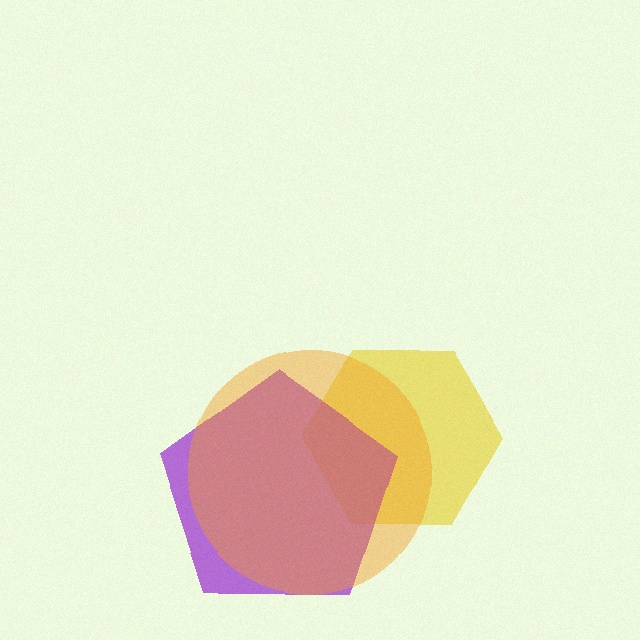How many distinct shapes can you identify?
There are 3 distinct shapes: a yellow hexagon, a purple pentagon, an orange circle.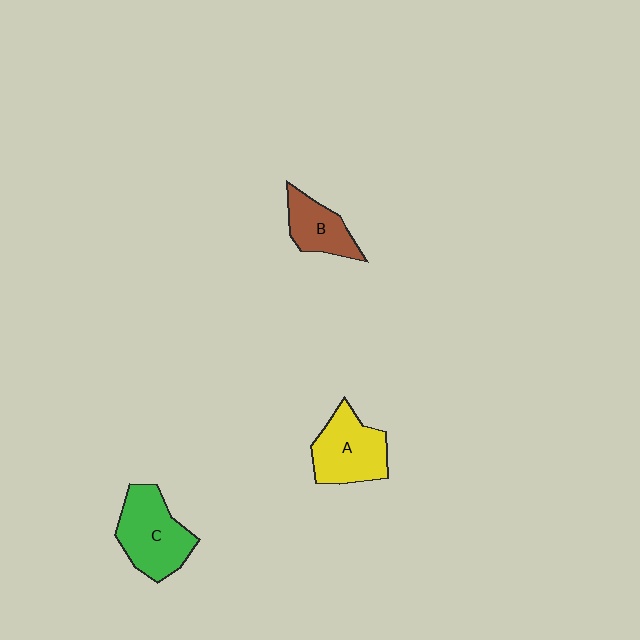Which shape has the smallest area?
Shape B (brown).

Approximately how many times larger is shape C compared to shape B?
Approximately 1.6 times.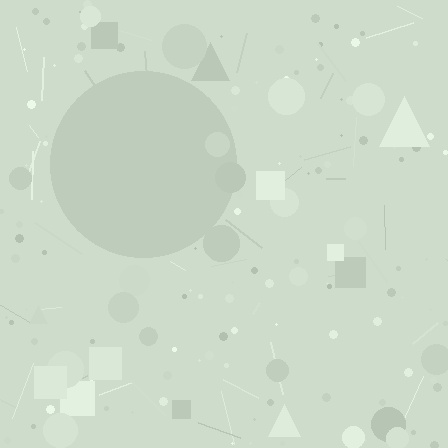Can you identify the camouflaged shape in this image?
The camouflaged shape is a circle.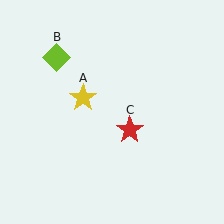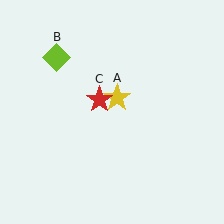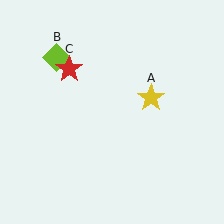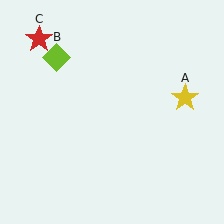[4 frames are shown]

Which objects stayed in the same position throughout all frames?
Lime diamond (object B) remained stationary.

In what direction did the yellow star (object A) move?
The yellow star (object A) moved right.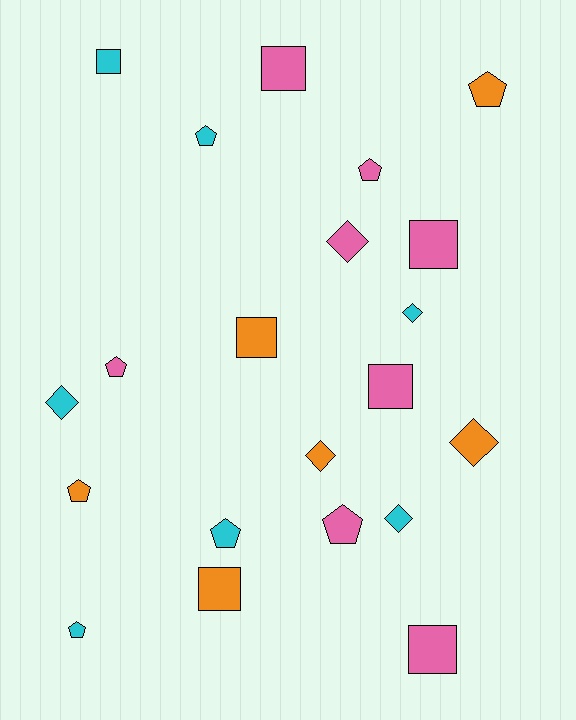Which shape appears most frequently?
Pentagon, with 8 objects.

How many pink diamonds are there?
There is 1 pink diamond.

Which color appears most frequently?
Pink, with 8 objects.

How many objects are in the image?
There are 21 objects.